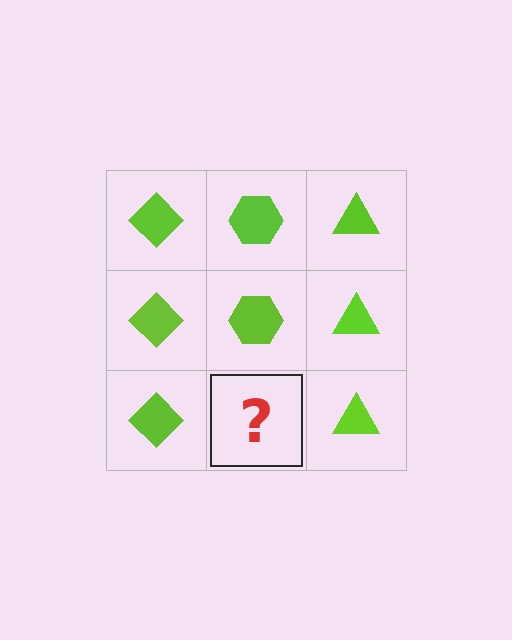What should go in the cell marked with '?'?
The missing cell should contain a lime hexagon.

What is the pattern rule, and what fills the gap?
The rule is that each column has a consistent shape. The gap should be filled with a lime hexagon.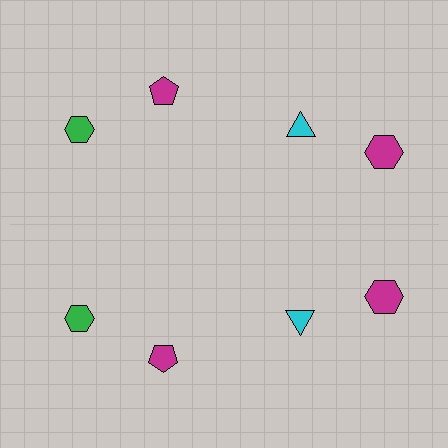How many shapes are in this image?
There are 8 shapes in this image.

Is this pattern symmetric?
Yes, this pattern has bilateral (reflection) symmetry.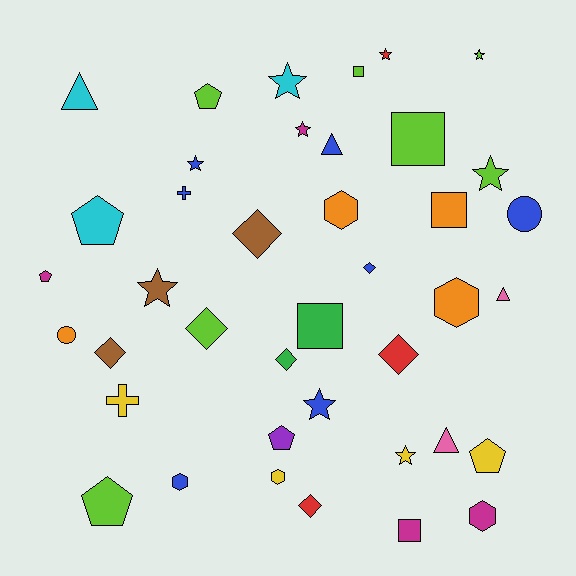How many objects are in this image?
There are 40 objects.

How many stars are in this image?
There are 9 stars.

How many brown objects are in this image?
There are 3 brown objects.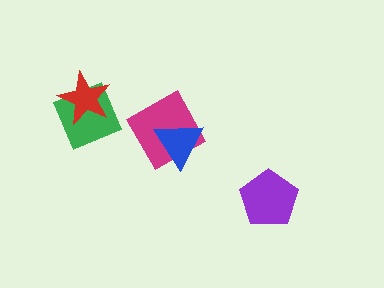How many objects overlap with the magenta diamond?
1 object overlaps with the magenta diamond.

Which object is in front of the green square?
The red star is in front of the green square.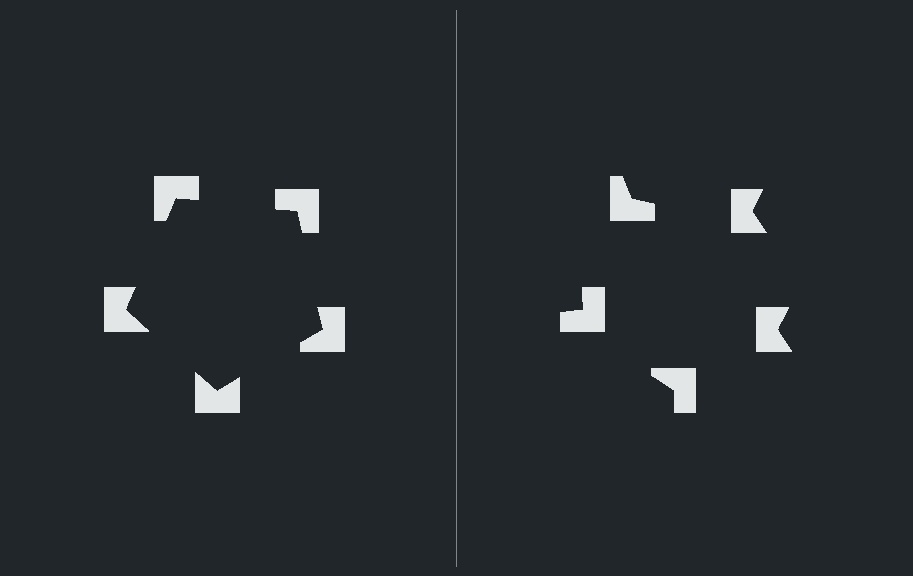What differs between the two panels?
The notched squares are positioned identically on both sides; only the wedge orientations differ. On the left they align to a pentagon; on the right they are misaligned.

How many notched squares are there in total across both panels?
10 — 5 on each side.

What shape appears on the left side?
An illusory pentagon.